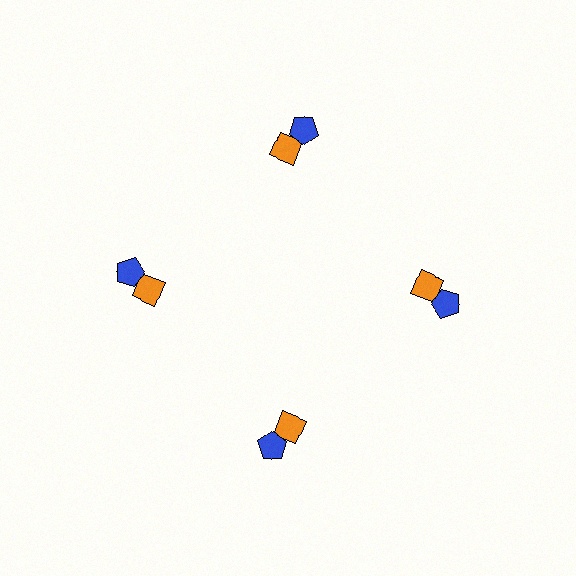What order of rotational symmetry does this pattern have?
This pattern has 4-fold rotational symmetry.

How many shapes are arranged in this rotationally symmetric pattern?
There are 8 shapes, arranged in 4 groups of 2.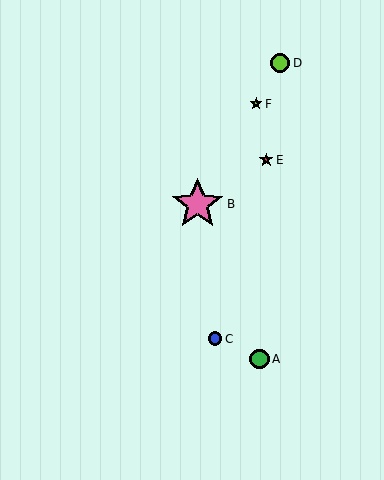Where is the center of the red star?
The center of the red star is at (266, 160).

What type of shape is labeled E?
Shape E is a red star.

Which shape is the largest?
The pink star (labeled B) is the largest.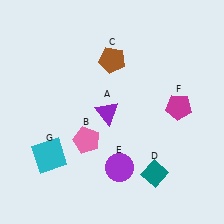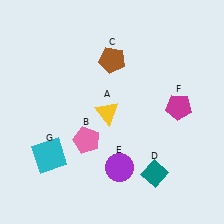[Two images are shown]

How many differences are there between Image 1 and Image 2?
There is 1 difference between the two images.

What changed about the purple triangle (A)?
In Image 1, A is purple. In Image 2, it changed to yellow.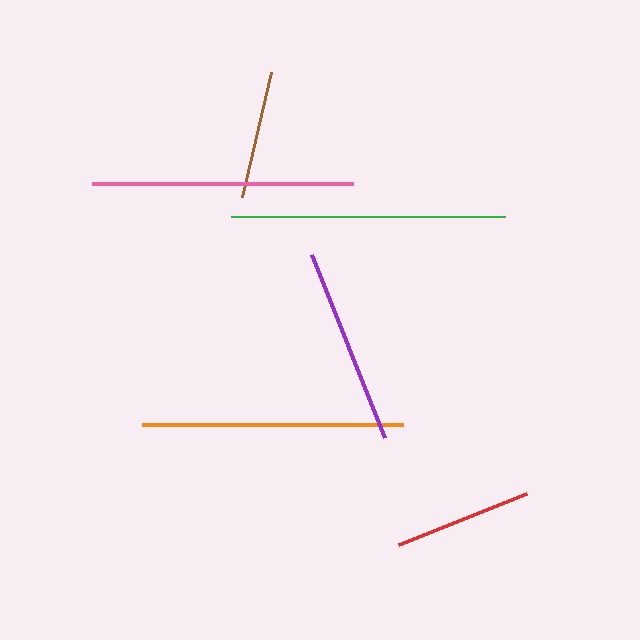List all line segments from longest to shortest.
From longest to shortest: green, orange, pink, purple, red, brown.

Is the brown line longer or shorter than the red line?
The red line is longer than the brown line.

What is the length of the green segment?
The green segment is approximately 274 pixels long.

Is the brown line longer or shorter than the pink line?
The pink line is longer than the brown line.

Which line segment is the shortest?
The brown line is the shortest at approximately 129 pixels.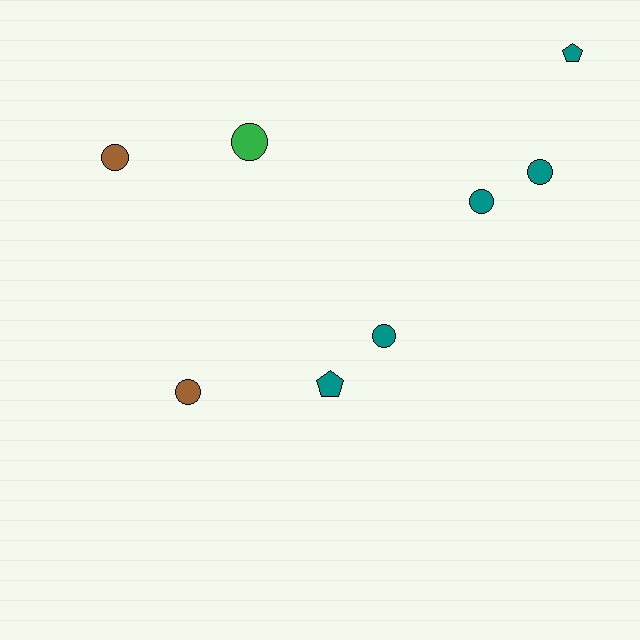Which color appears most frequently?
Teal, with 5 objects.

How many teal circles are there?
There are 3 teal circles.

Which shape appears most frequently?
Circle, with 6 objects.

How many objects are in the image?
There are 8 objects.